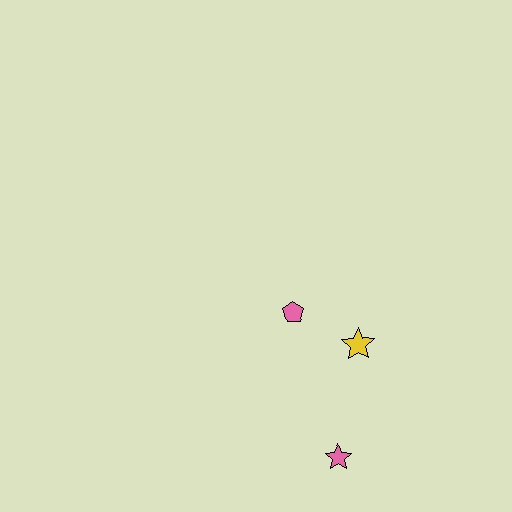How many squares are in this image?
There are no squares.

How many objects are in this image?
There are 3 objects.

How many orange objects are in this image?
There are no orange objects.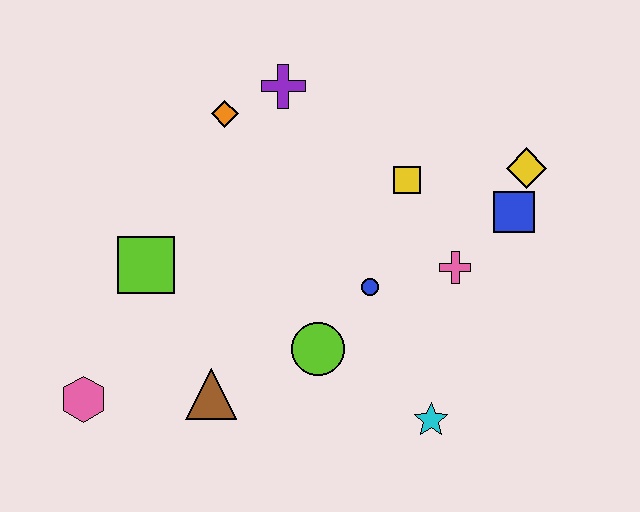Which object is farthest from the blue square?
The pink hexagon is farthest from the blue square.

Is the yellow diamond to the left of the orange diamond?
No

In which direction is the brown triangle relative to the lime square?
The brown triangle is below the lime square.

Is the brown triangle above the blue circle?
No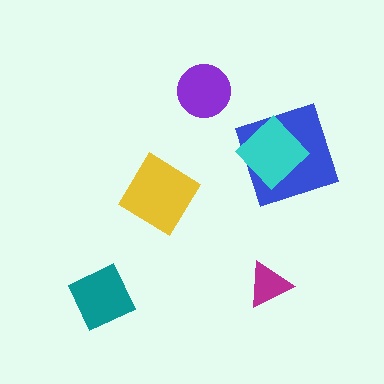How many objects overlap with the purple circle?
0 objects overlap with the purple circle.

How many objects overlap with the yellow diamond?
0 objects overlap with the yellow diamond.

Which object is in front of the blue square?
The cyan diamond is in front of the blue square.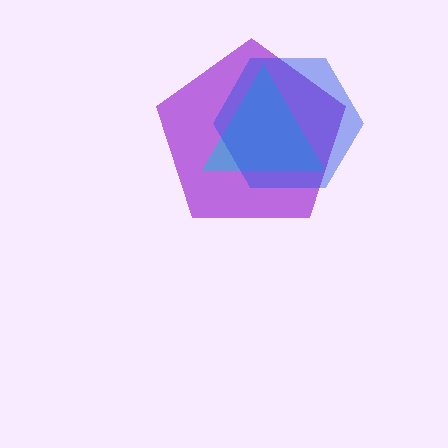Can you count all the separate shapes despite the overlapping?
Yes, there are 3 separate shapes.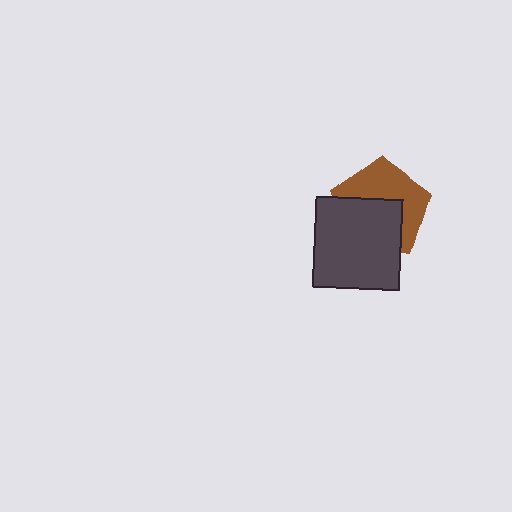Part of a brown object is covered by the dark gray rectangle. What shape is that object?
It is a pentagon.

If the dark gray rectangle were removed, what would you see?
You would see the complete brown pentagon.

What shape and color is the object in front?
The object in front is a dark gray rectangle.